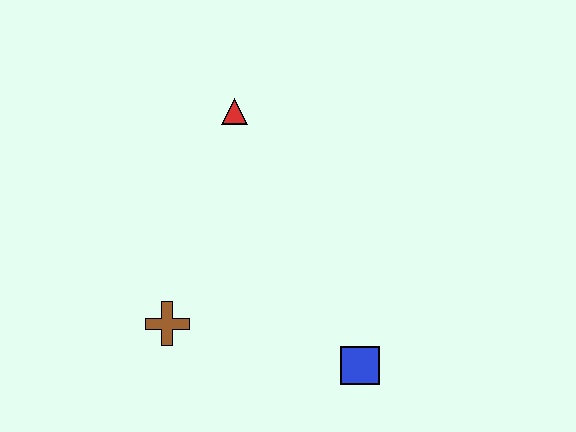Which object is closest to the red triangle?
The brown cross is closest to the red triangle.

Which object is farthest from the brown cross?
The red triangle is farthest from the brown cross.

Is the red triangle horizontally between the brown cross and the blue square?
Yes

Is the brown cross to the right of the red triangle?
No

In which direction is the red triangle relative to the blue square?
The red triangle is above the blue square.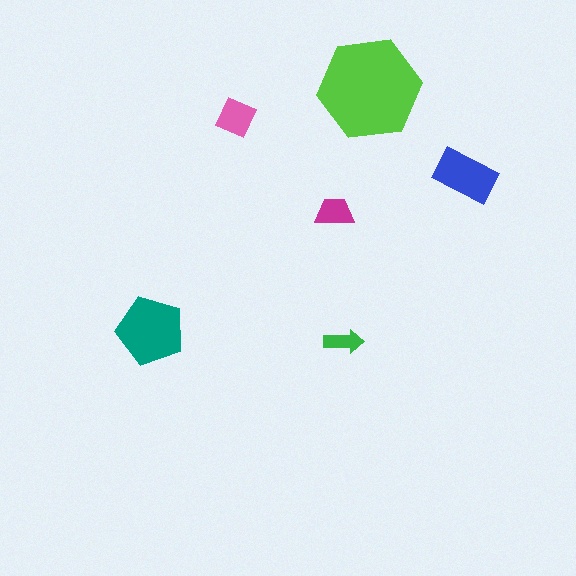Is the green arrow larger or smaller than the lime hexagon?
Smaller.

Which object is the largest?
The lime hexagon.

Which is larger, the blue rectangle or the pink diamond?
The blue rectangle.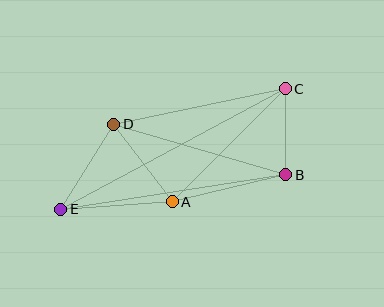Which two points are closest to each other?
Points B and C are closest to each other.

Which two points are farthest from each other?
Points C and E are farthest from each other.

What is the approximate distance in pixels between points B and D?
The distance between B and D is approximately 179 pixels.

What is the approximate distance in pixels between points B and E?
The distance between B and E is approximately 227 pixels.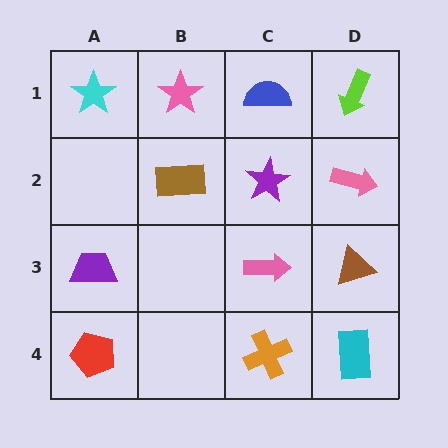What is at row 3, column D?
A brown triangle.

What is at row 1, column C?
A blue semicircle.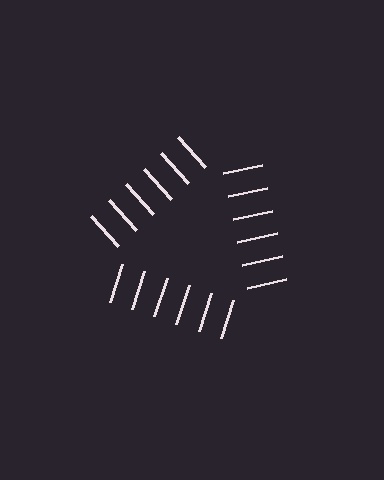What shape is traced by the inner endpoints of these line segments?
An illusory triangle — the line segments terminate on its edges but no continuous stroke is drawn.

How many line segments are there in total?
18 — 6 along each of the 3 edges.